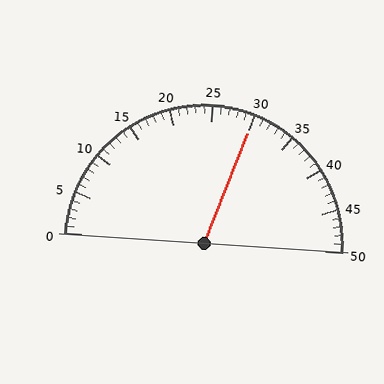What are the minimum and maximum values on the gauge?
The gauge ranges from 0 to 50.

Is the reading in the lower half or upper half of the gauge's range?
The reading is in the upper half of the range (0 to 50).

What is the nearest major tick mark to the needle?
The nearest major tick mark is 30.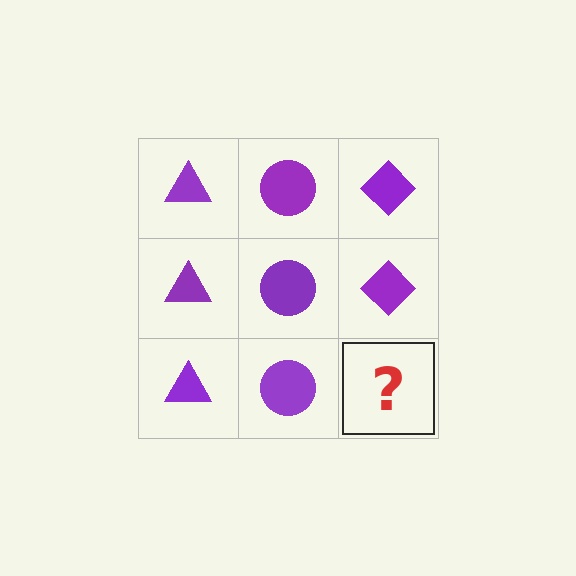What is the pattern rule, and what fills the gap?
The rule is that each column has a consistent shape. The gap should be filled with a purple diamond.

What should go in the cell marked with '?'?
The missing cell should contain a purple diamond.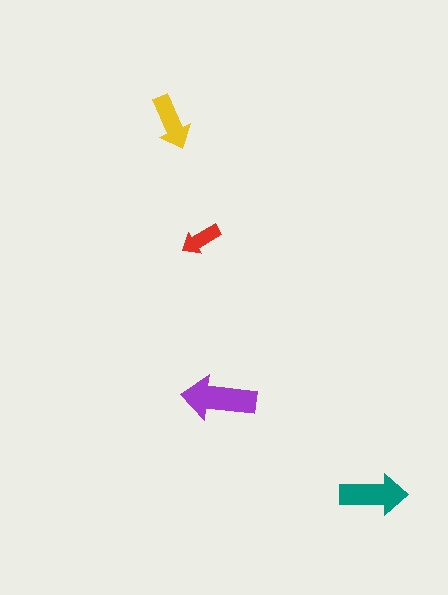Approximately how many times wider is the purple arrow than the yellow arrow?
About 1.5 times wider.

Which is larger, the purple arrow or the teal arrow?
The purple one.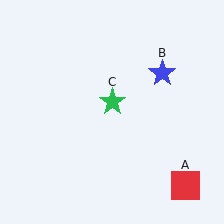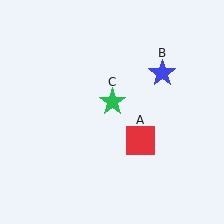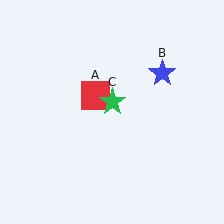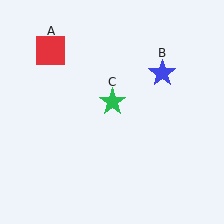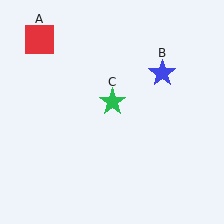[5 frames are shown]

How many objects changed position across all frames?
1 object changed position: red square (object A).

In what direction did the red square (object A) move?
The red square (object A) moved up and to the left.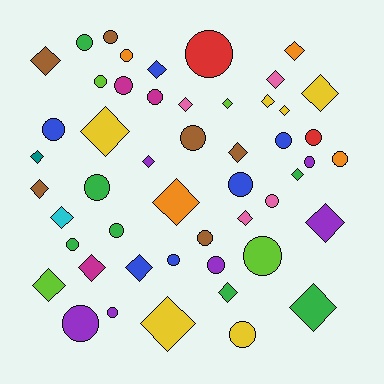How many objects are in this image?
There are 50 objects.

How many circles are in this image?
There are 25 circles.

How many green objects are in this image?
There are 7 green objects.